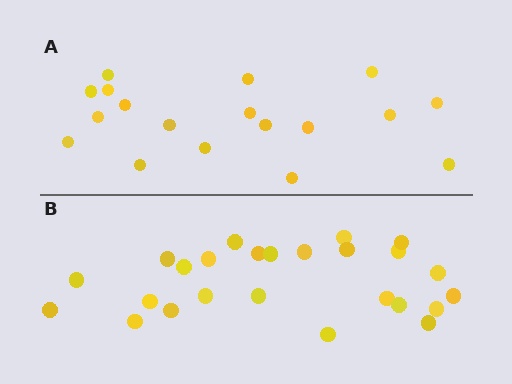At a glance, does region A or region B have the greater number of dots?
Region B (the bottom region) has more dots.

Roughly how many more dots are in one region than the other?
Region B has roughly 8 or so more dots than region A.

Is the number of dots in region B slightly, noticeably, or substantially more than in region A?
Region B has noticeably more, but not dramatically so. The ratio is roughly 1.4 to 1.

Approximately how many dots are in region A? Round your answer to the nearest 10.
About 20 dots. (The exact count is 18, which rounds to 20.)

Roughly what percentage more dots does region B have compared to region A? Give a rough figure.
About 40% more.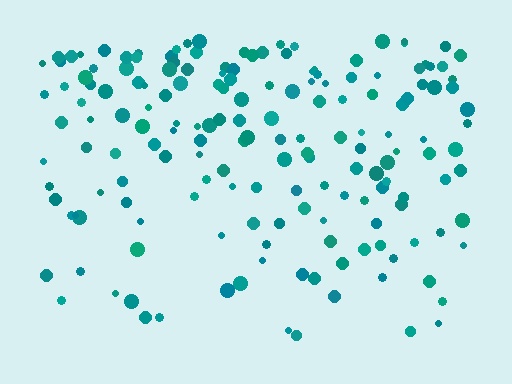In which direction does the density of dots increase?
From bottom to top, with the top side densest.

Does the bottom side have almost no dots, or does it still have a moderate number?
Still a moderate number, just noticeably fewer than the top.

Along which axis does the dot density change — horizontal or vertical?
Vertical.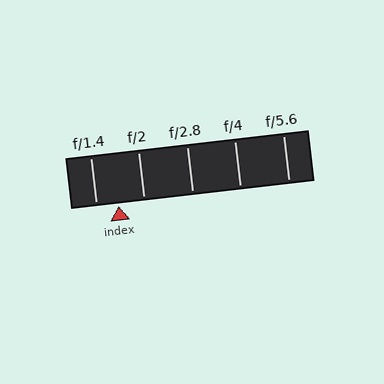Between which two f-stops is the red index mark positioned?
The index mark is between f/1.4 and f/2.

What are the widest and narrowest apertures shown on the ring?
The widest aperture shown is f/1.4 and the narrowest is f/5.6.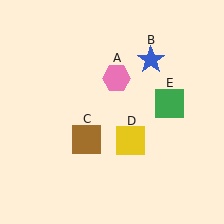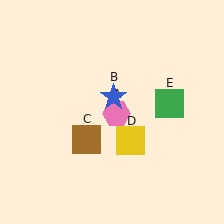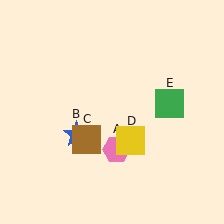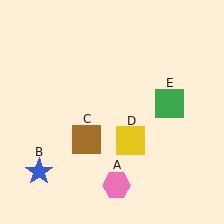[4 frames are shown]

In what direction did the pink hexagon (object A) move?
The pink hexagon (object A) moved down.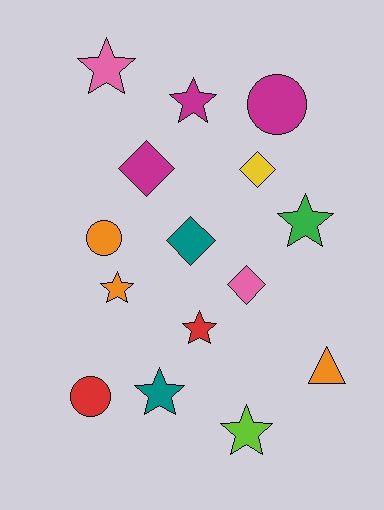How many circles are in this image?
There are 3 circles.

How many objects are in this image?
There are 15 objects.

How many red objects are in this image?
There are 2 red objects.